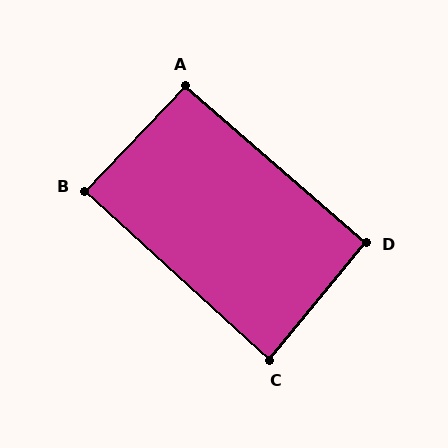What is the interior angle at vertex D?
Approximately 91 degrees (approximately right).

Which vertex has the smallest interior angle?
C, at approximately 87 degrees.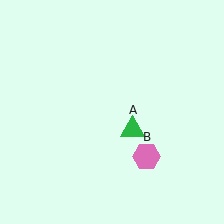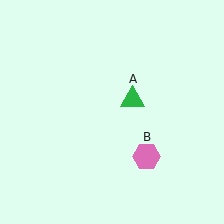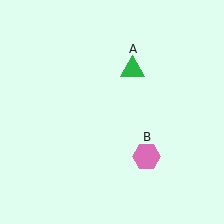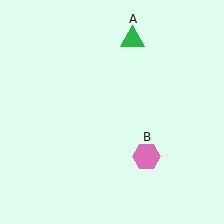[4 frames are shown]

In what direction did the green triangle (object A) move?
The green triangle (object A) moved up.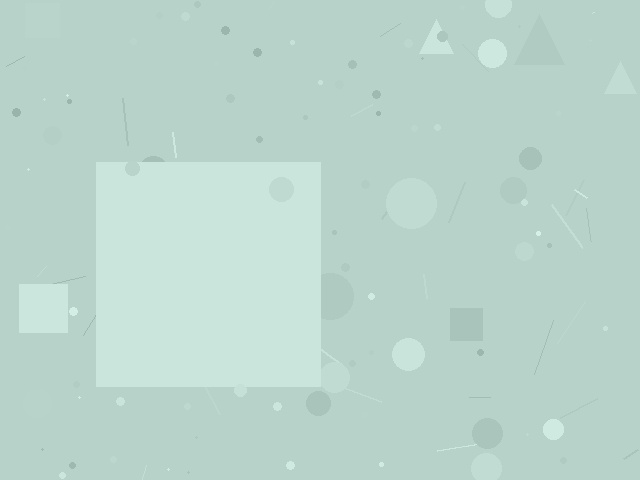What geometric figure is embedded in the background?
A square is embedded in the background.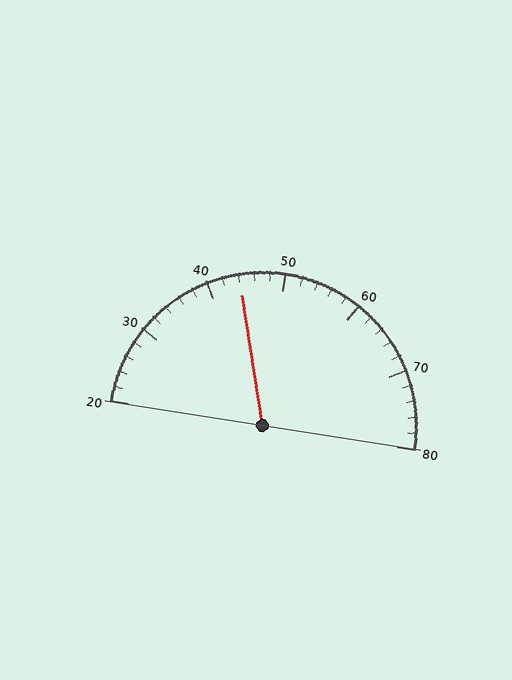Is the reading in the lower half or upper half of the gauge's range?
The reading is in the lower half of the range (20 to 80).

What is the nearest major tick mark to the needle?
The nearest major tick mark is 40.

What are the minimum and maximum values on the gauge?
The gauge ranges from 20 to 80.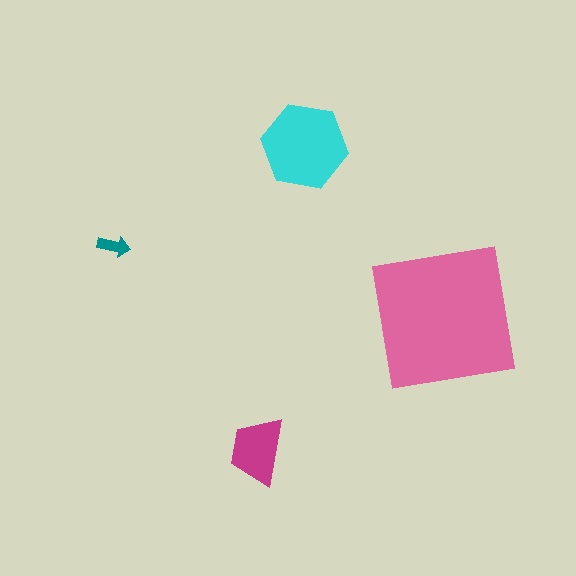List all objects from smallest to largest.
The teal arrow, the magenta trapezoid, the cyan hexagon, the pink square.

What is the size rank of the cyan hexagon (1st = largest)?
2nd.